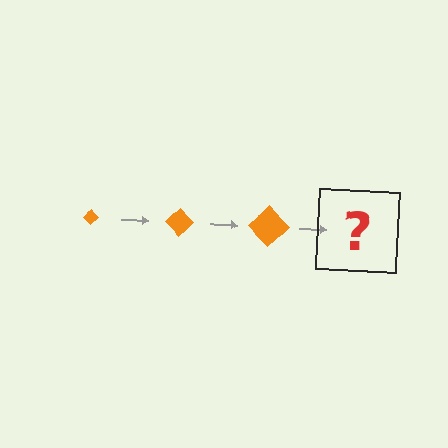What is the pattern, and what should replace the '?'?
The pattern is that the diamond gets progressively larger each step. The '?' should be an orange diamond, larger than the previous one.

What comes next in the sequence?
The next element should be an orange diamond, larger than the previous one.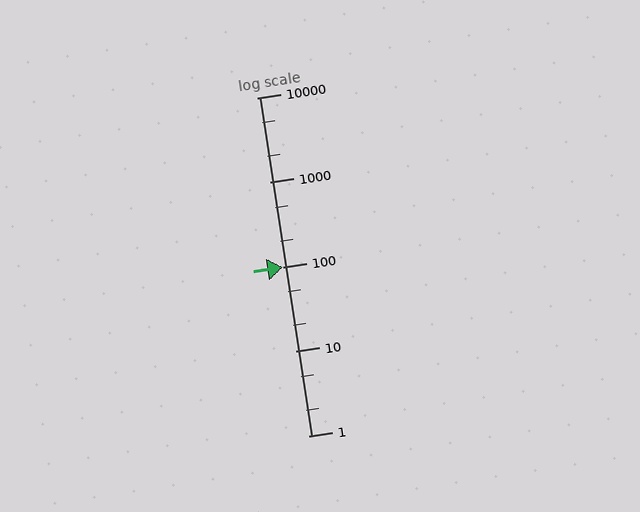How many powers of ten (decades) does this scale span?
The scale spans 4 decades, from 1 to 10000.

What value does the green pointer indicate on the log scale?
The pointer indicates approximately 100.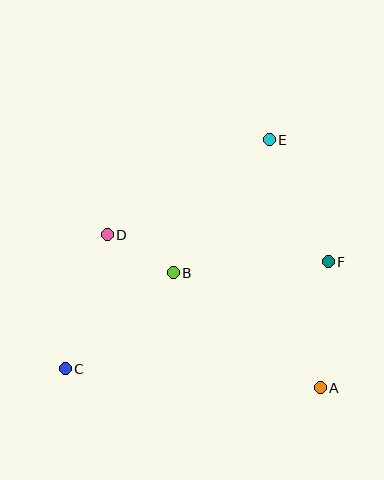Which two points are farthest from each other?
Points C and E are farthest from each other.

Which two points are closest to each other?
Points B and D are closest to each other.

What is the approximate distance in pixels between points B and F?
The distance between B and F is approximately 156 pixels.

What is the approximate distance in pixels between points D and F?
The distance between D and F is approximately 223 pixels.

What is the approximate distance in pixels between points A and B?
The distance between A and B is approximately 186 pixels.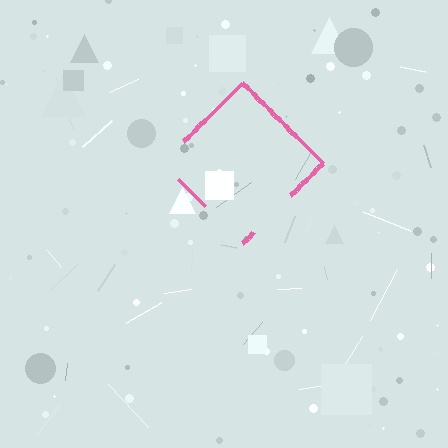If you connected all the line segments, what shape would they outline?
They would outline a diamond.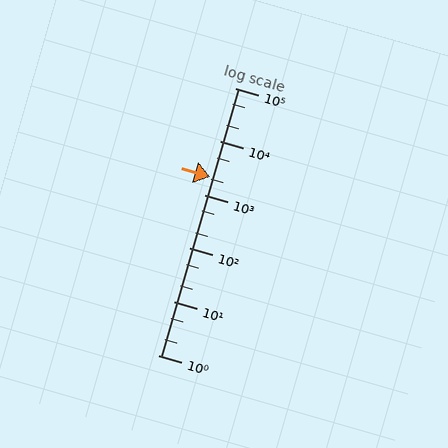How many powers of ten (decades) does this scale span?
The scale spans 5 decades, from 1 to 100000.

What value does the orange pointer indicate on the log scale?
The pointer indicates approximately 2200.